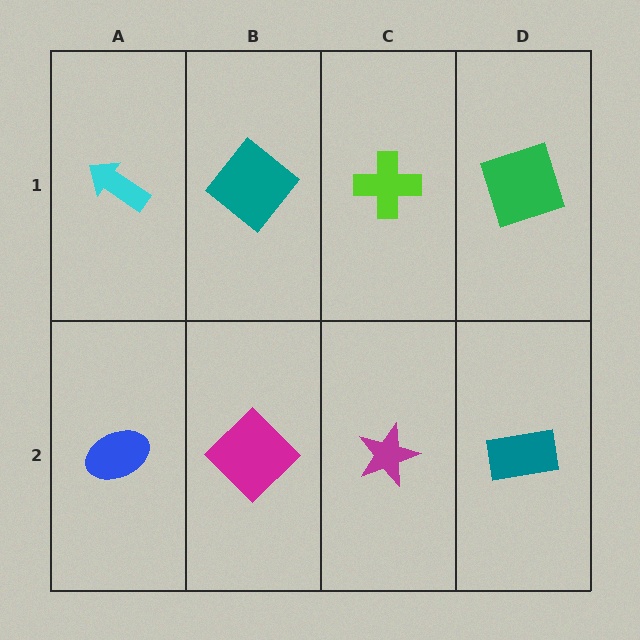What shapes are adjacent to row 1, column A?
A blue ellipse (row 2, column A), a teal diamond (row 1, column B).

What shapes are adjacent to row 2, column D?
A green square (row 1, column D), a magenta star (row 2, column C).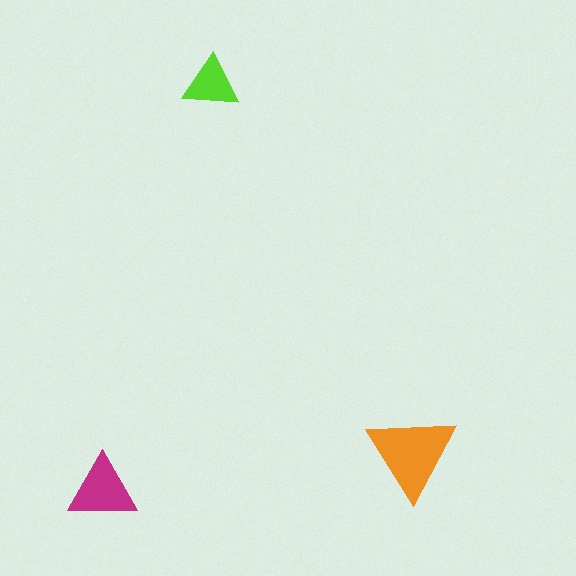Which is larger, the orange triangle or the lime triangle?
The orange one.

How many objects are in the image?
There are 3 objects in the image.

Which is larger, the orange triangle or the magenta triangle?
The orange one.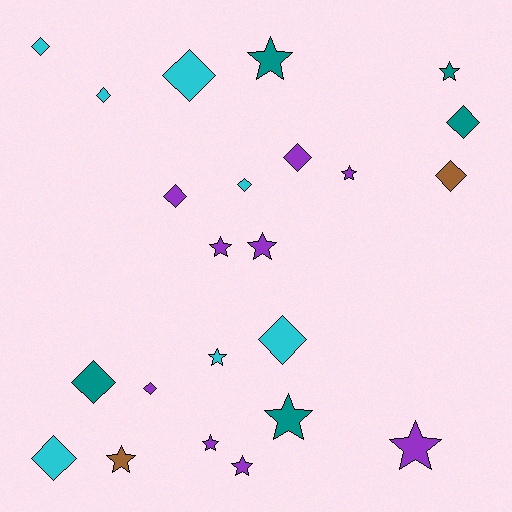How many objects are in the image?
There are 23 objects.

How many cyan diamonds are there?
There are 6 cyan diamonds.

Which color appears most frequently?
Purple, with 9 objects.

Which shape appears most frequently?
Diamond, with 12 objects.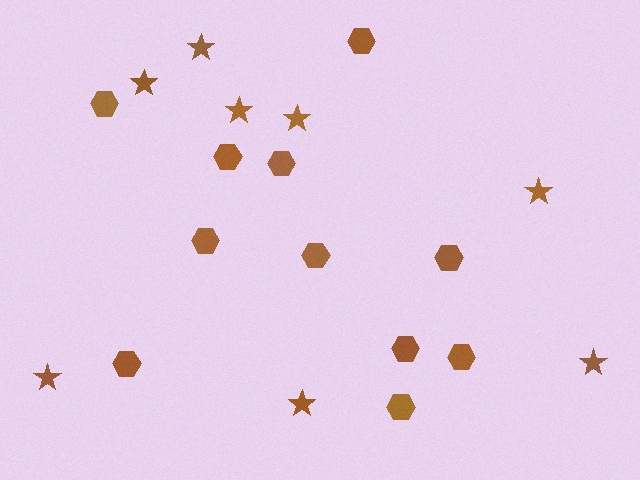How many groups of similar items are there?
There are 2 groups: one group of stars (8) and one group of hexagons (11).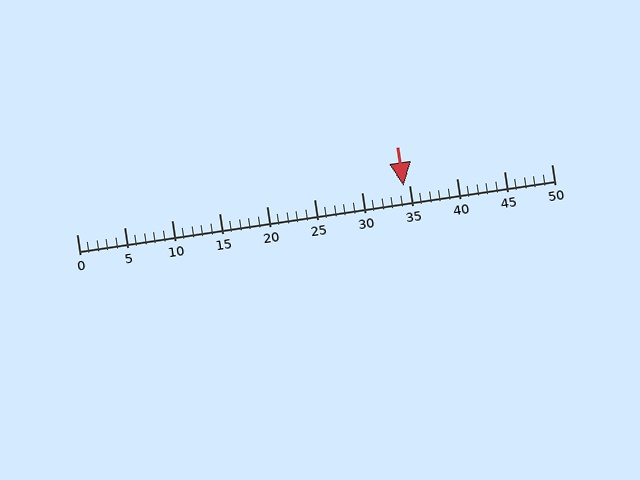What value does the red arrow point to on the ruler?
The red arrow points to approximately 34.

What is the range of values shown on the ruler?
The ruler shows values from 0 to 50.